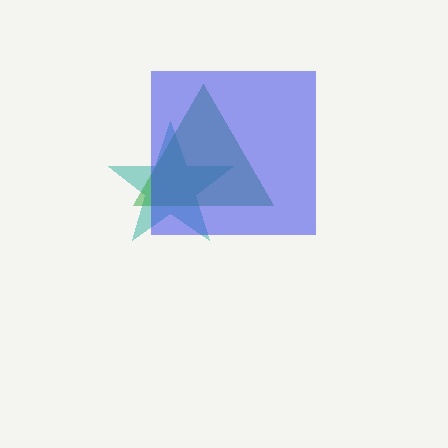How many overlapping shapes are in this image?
There are 3 overlapping shapes in the image.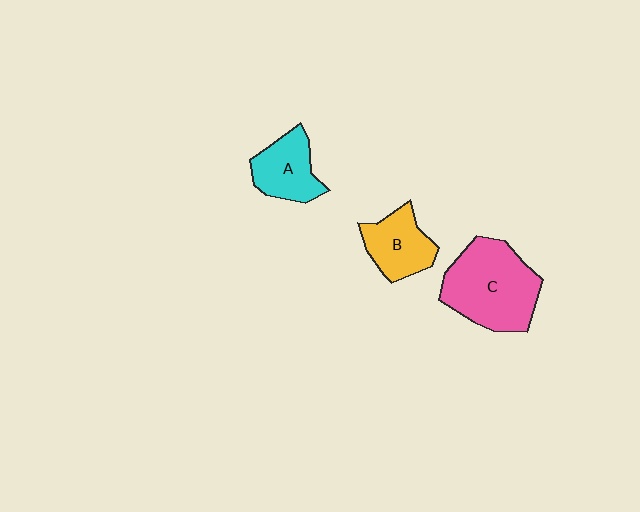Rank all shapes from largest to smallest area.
From largest to smallest: C (pink), B (yellow), A (cyan).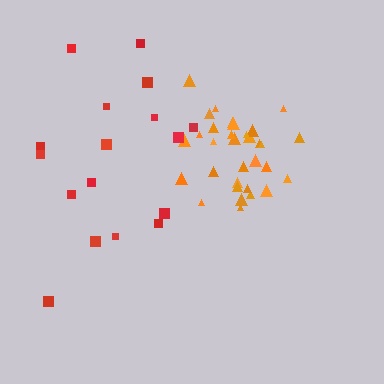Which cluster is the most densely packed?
Orange.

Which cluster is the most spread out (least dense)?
Red.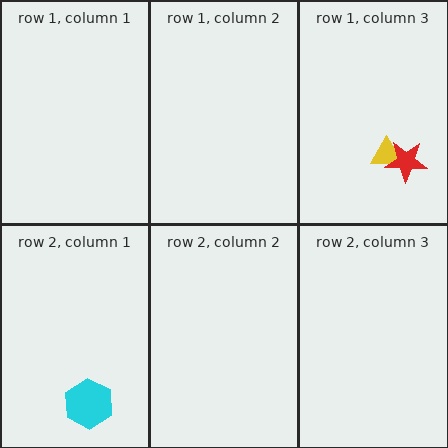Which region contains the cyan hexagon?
The row 2, column 1 region.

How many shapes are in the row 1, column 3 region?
2.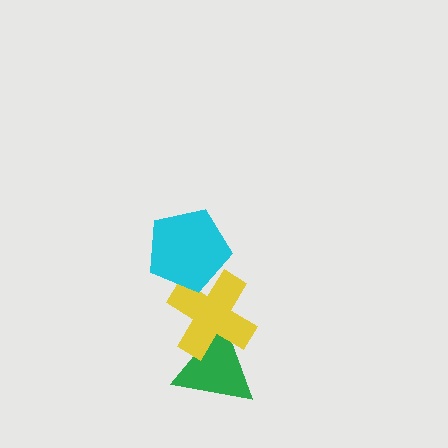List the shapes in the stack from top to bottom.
From top to bottom: the cyan pentagon, the yellow cross, the green triangle.